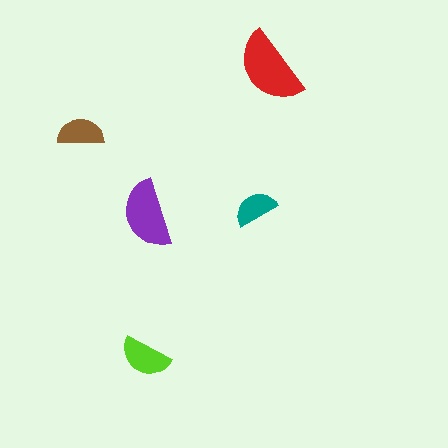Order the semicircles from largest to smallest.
the red one, the purple one, the lime one, the brown one, the teal one.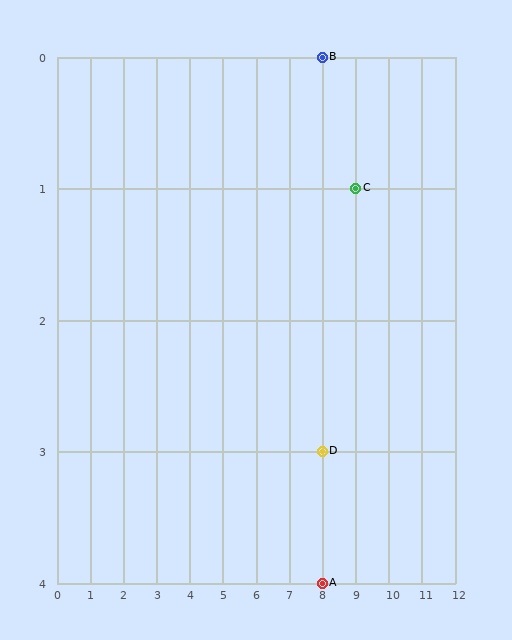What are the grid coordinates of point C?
Point C is at grid coordinates (9, 1).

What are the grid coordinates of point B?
Point B is at grid coordinates (8, 0).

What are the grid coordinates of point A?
Point A is at grid coordinates (8, 4).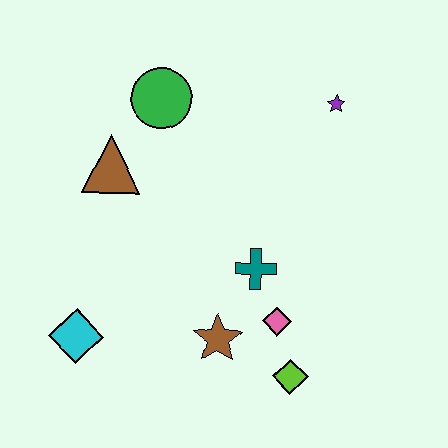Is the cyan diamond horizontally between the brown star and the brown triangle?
No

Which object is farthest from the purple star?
The cyan diamond is farthest from the purple star.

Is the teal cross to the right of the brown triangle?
Yes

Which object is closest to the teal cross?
The pink diamond is closest to the teal cross.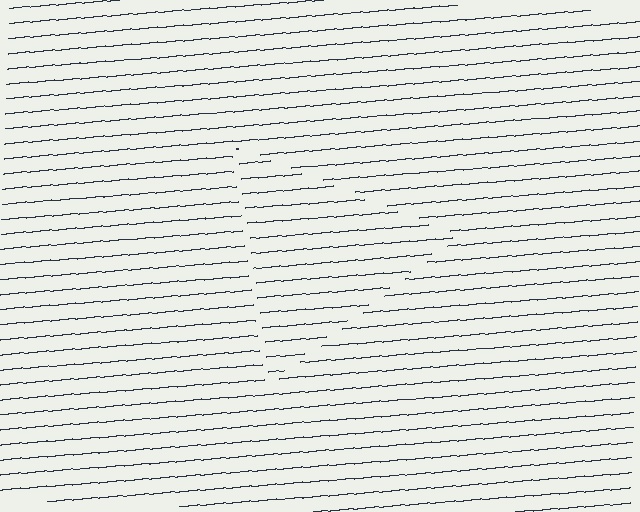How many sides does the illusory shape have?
3 sides — the line-ends trace a triangle.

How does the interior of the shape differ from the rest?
The interior of the shape contains the same grating, shifted by half a period — the contour is defined by the phase discontinuity where line-ends from the inner and outer gratings abut.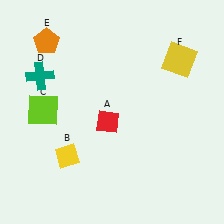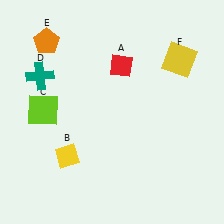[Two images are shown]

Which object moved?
The red diamond (A) moved up.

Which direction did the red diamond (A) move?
The red diamond (A) moved up.